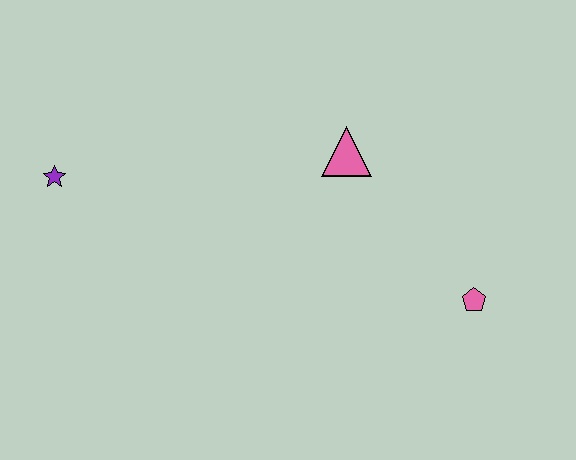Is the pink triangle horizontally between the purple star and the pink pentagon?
Yes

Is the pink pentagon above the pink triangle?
No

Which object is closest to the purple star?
The pink triangle is closest to the purple star.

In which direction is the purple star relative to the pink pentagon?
The purple star is to the left of the pink pentagon.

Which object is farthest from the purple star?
The pink pentagon is farthest from the purple star.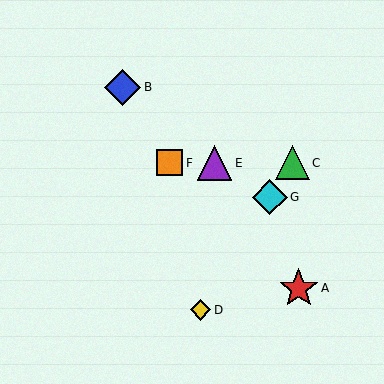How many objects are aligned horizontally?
3 objects (C, E, F) are aligned horizontally.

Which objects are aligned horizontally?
Objects C, E, F are aligned horizontally.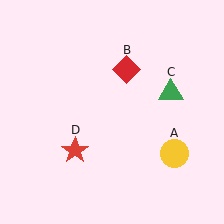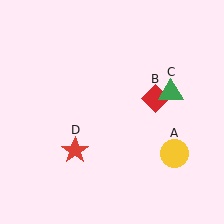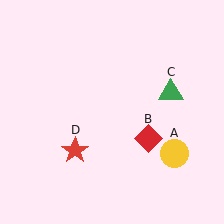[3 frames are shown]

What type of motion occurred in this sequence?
The red diamond (object B) rotated clockwise around the center of the scene.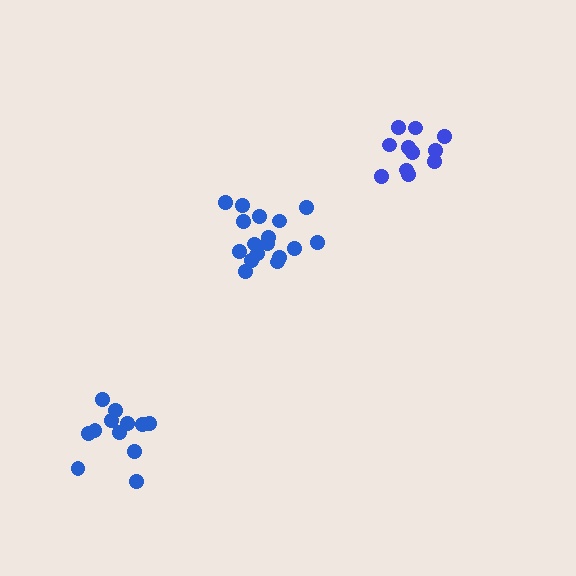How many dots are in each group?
Group 1: 12 dots, Group 2: 17 dots, Group 3: 11 dots (40 total).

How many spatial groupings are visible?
There are 3 spatial groupings.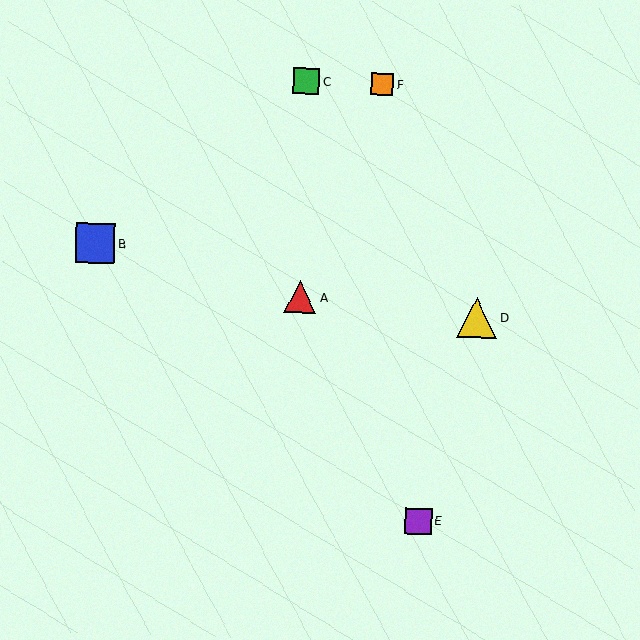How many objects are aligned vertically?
2 objects (A, C) are aligned vertically.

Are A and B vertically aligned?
No, A is at x≈300 and B is at x≈95.